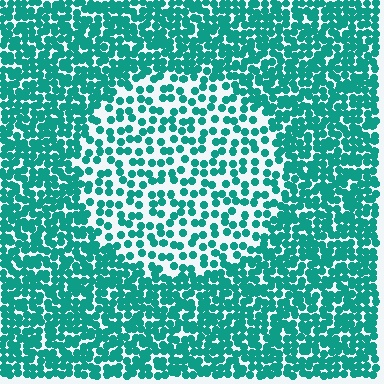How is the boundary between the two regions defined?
The boundary is defined by a change in element density (approximately 2.1x ratio). All elements are the same color, size, and shape.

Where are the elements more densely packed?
The elements are more densely packed outside the circle boundary.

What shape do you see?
I see a circle.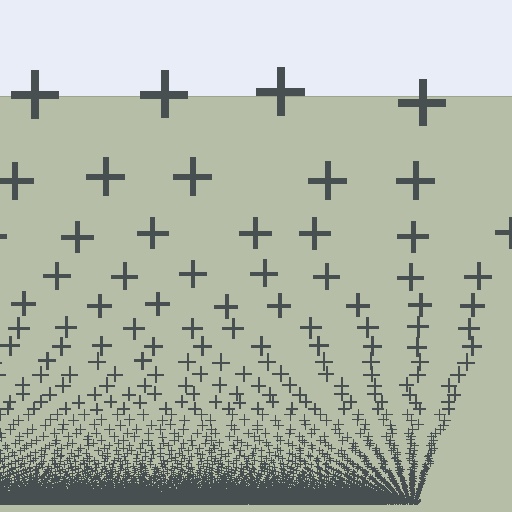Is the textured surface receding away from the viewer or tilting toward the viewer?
The surface appears to tilt toward the viewer. Texture elements get larger and sparser toward the top.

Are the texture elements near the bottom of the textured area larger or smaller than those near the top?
Smaller. The gradient is inverted — elements near the bottom are smaller and denser.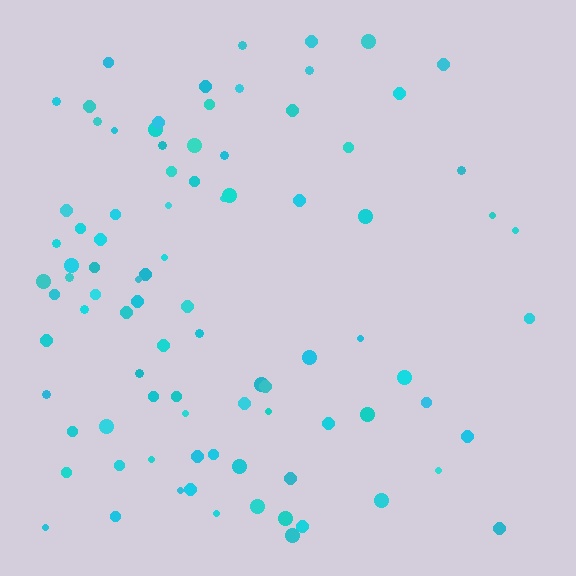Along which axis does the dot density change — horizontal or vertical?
Horizontal.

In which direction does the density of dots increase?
From right to left, with the left side densest.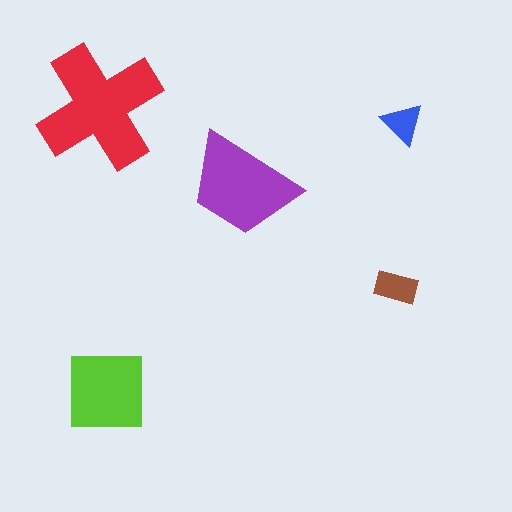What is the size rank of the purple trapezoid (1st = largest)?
2nd.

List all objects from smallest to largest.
The blue triangle, the brown rectangle, the lime square, the purple trapezoid, the red cross.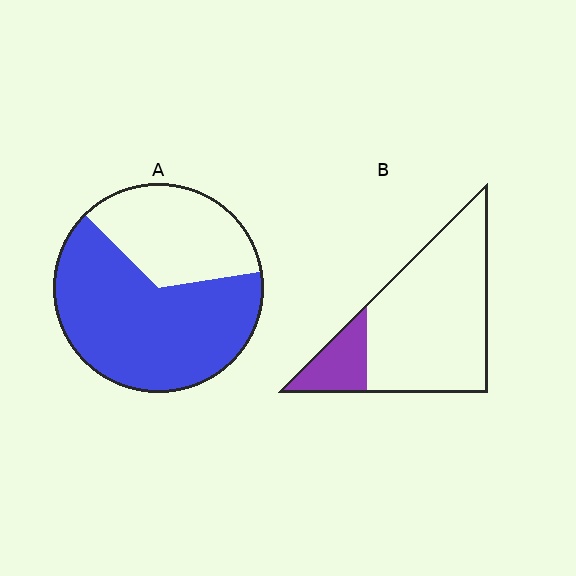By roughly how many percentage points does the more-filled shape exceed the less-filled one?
By roughly 45 percentage points (A over B).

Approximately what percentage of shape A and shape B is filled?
A is approximately 65% and B is approximately 20%.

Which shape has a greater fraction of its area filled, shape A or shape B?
Shape A.